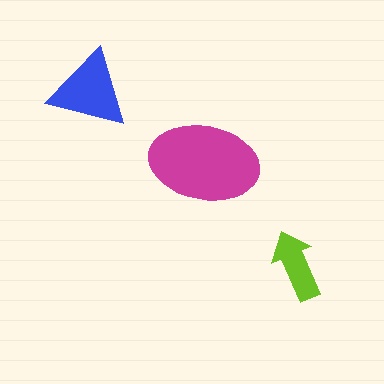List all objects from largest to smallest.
The magenta ellipse, the blue triangle, the lime arrow.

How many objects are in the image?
There are 3 objects in the image.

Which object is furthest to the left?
The blue triangle is leftmost.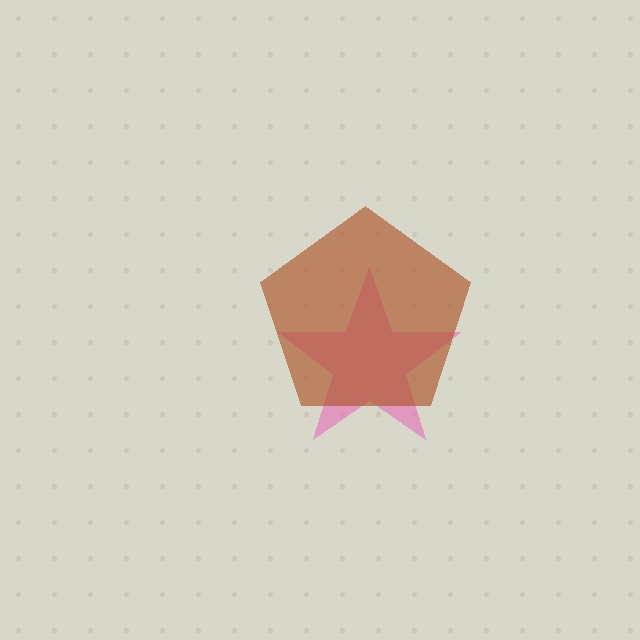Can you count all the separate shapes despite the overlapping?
Yes, there are 2 separate shapes.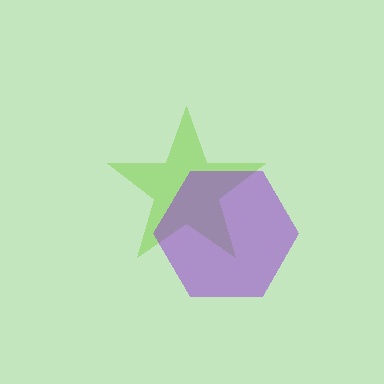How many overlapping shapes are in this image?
There are 2 overlapping shapes in the image.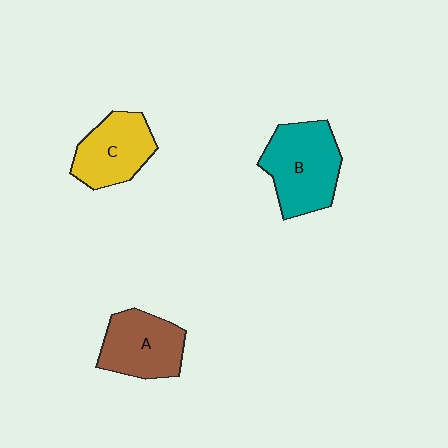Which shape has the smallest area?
Shape C (yellow).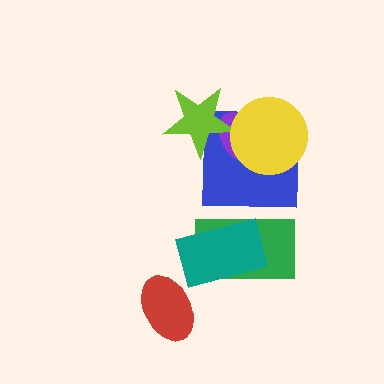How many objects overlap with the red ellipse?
0 objects overlap with the red ellipse.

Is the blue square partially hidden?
Yes, it is partially covered by another shape.